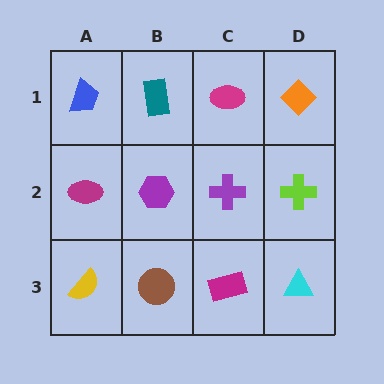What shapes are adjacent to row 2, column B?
A teal rectangle (row 1, column B), a brown circle (row 3, column B), a magenta ellipse (row 2, column A), a purple cross (row 2, column C).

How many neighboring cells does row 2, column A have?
3.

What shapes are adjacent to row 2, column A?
A blue trapezoid (row 1, column A), a yellow semicircle (row 3, column A), a purple hexagon (row 2, column B).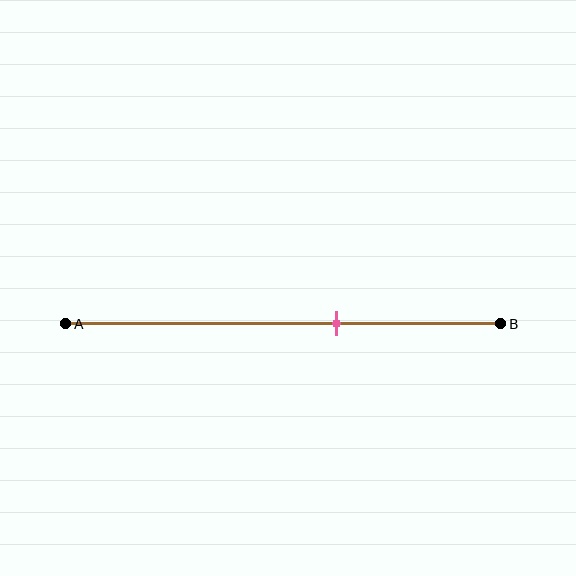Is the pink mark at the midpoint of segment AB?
No, the mark is at about 60% from A, not at the 50% midpoint.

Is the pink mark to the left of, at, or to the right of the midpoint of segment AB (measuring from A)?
The pink mark is to the right of the midpoint of segment AB.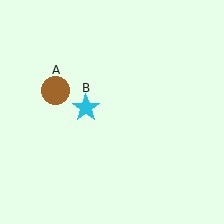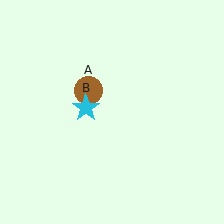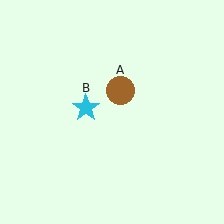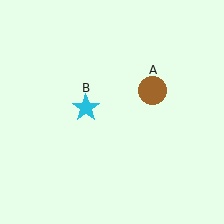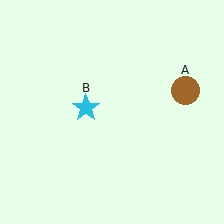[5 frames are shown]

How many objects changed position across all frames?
1 object changed position: brown circle (object A).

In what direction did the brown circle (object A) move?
The brown circle (object A) moved right.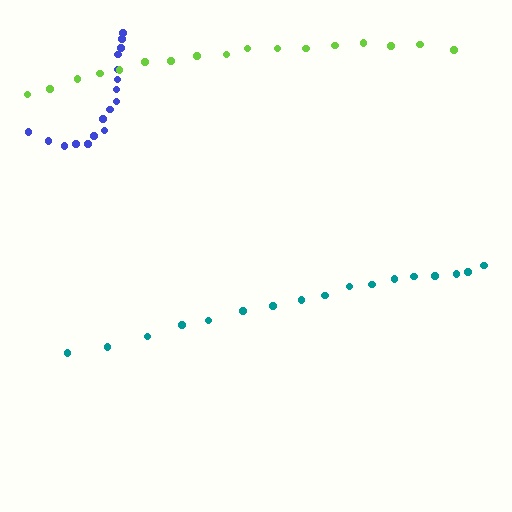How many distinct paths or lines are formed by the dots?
There are 3 distinct paths.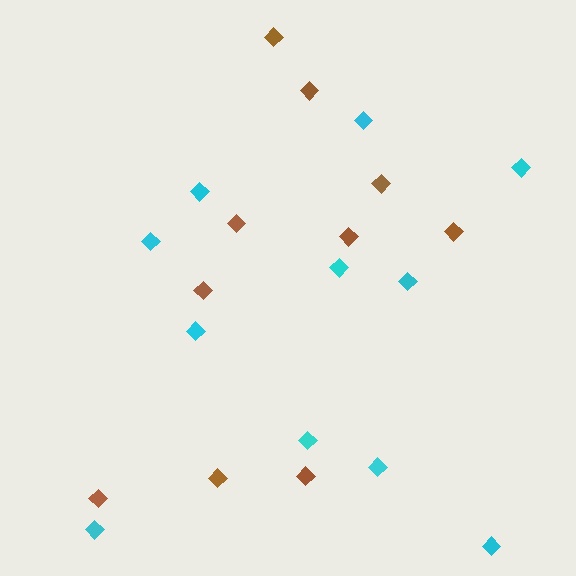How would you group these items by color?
There are 2 groups: one group of brown diamonds (10) and one group of cyan diamonds (11).